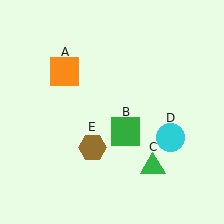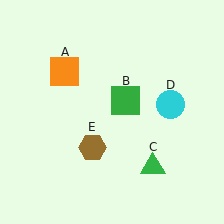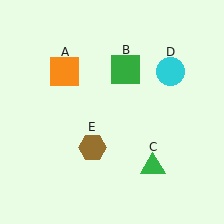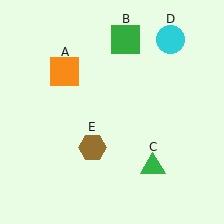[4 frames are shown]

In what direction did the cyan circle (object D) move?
The cyan circle (object D) moved up.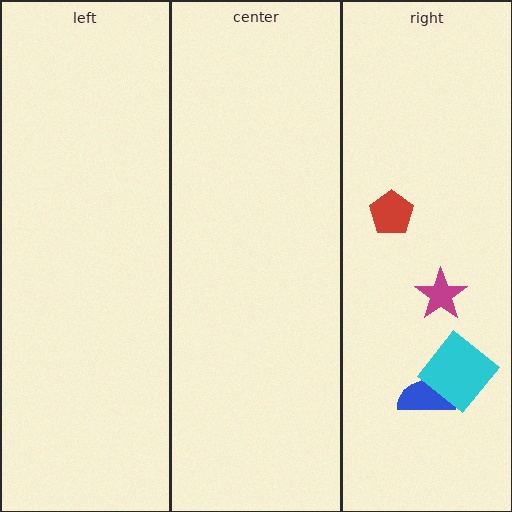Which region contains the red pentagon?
The right region.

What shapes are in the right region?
The red pentagon, the magenta star, the blue semicircle, the cyan diamond.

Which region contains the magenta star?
The right region.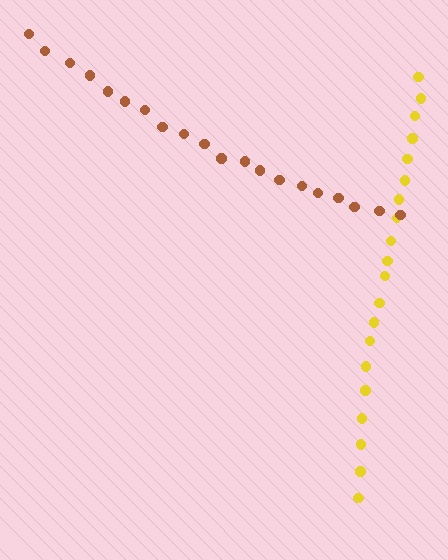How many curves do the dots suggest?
There are 2 distinct paths.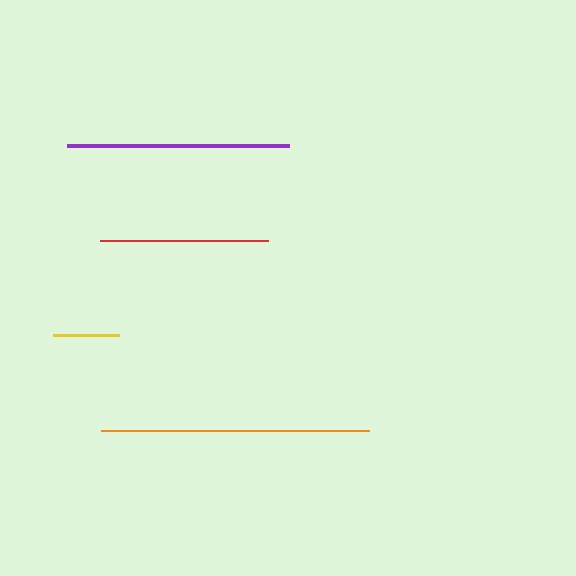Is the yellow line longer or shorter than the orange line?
The orange line is longer than the yellow line.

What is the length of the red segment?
The red segment is approximately 168 pixels long.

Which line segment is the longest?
The orange line is the longest at approximately 268 pixels.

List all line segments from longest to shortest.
From longest to shortest: orange, purple, red, yellow.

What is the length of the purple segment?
The purple segment is approximately 222 pixels long.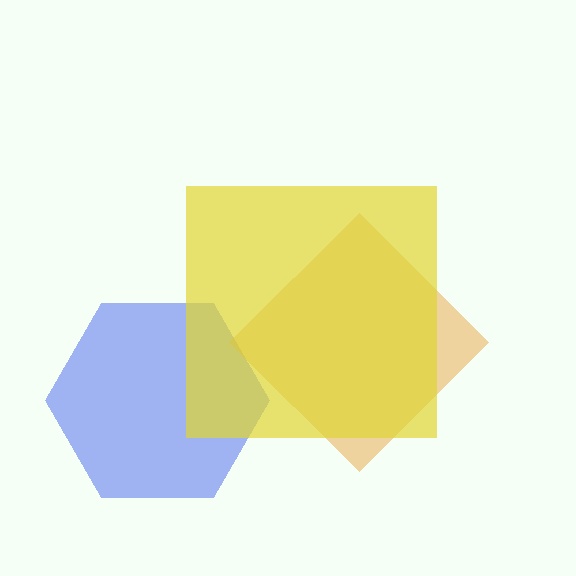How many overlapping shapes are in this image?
There are 3 overlapping shapes in the image.